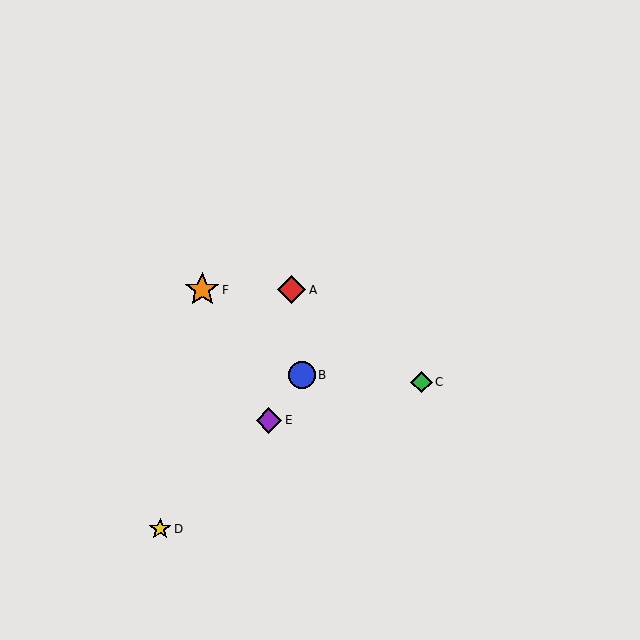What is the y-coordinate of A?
Object A is at y≈290.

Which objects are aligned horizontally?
Objects A, F are aligned horizontally.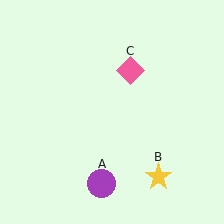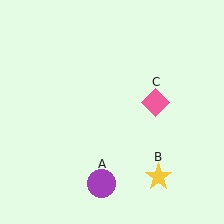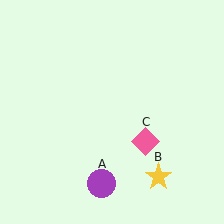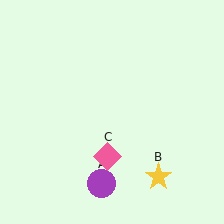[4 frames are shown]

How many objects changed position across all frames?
1 object changed position: pink diamond (object C).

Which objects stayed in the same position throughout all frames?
Purple circle (object A) and yellow star (object B) remained stationary.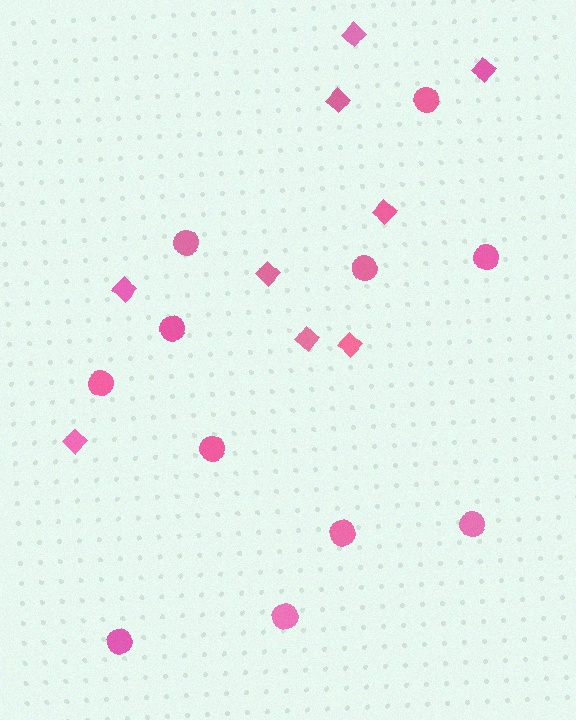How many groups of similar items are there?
There are 2 groups: one group of diamonds (9) and one group of circles (11).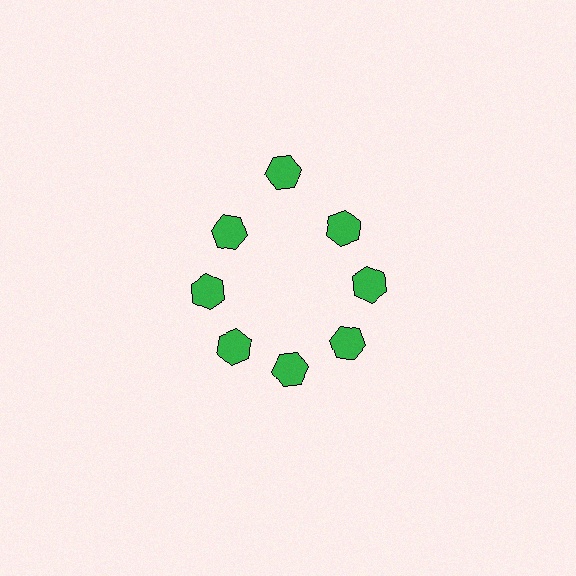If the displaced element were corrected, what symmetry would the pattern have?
It would have 8-fold rotational symmetry — the pattern would map onto itself every 45 degrees.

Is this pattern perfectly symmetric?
No. The 8 green hexagons are arranged in a ring, but one element near the 12 o'clock position is pushed outward from the center, breaking the 8-fold rotational symmetry.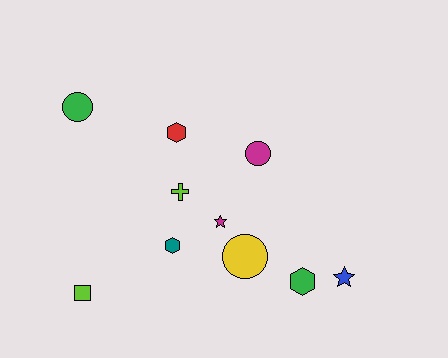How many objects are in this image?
There are 10 objects.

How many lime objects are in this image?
There are 2 lime objects.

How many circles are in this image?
There are 3 circles.